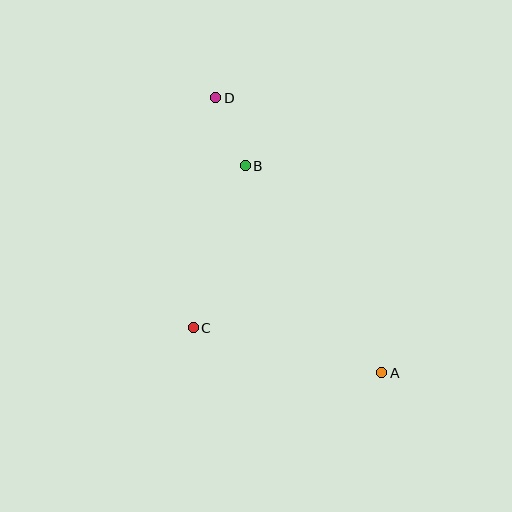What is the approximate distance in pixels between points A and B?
The distance between A and B is approximately 248 pixels.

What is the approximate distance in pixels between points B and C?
The distance between B and C is approximately 170 pixels.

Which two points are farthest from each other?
Points A and D are farthest from each other.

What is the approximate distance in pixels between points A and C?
The distance between A and C is approximately 194 pixels.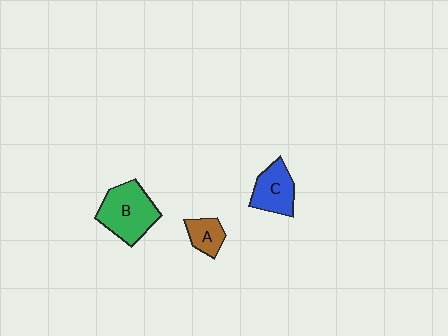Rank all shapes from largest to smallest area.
From largest to smallest: B (green), C (blue), A (brown).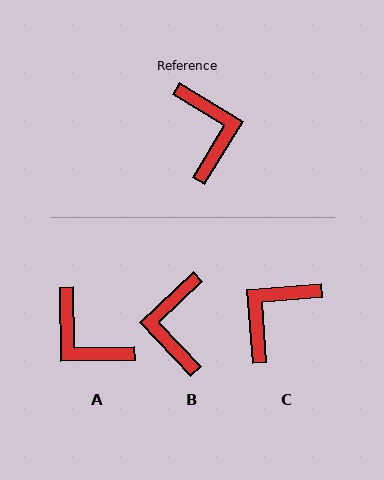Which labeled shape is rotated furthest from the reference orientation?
B, about 165 degrees away.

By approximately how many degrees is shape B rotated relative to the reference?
Approximately 165 degrees counter-clockwise.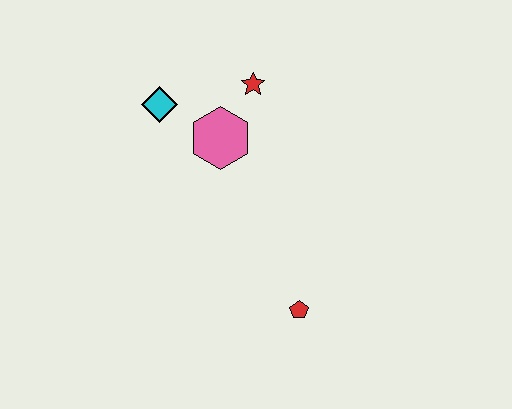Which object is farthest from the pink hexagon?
The red pentagon is farthest from the pink hexagon.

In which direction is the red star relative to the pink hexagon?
The red star is above the pink hexagon.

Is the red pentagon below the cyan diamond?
Yes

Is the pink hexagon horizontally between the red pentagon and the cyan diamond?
Yes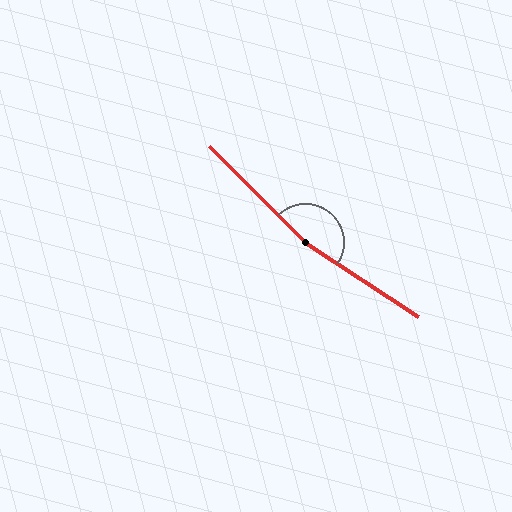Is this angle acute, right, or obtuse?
It is obtuse.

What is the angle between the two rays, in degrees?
Approximately 168 degrees.